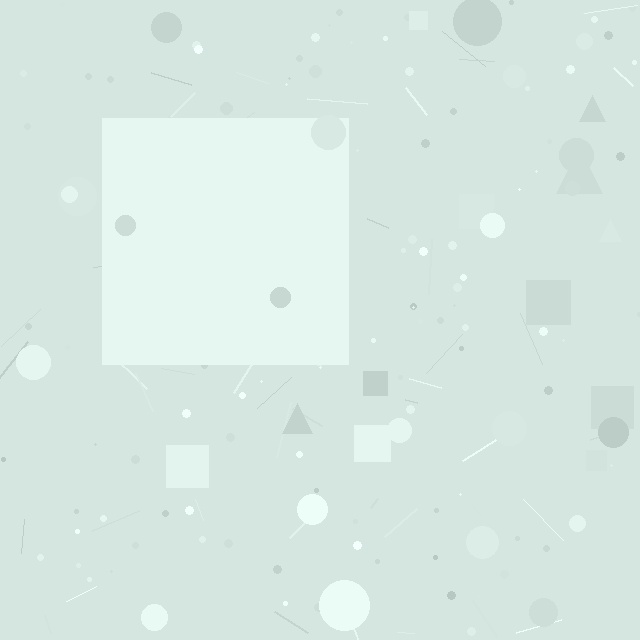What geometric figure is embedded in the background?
A square is embedded in the background.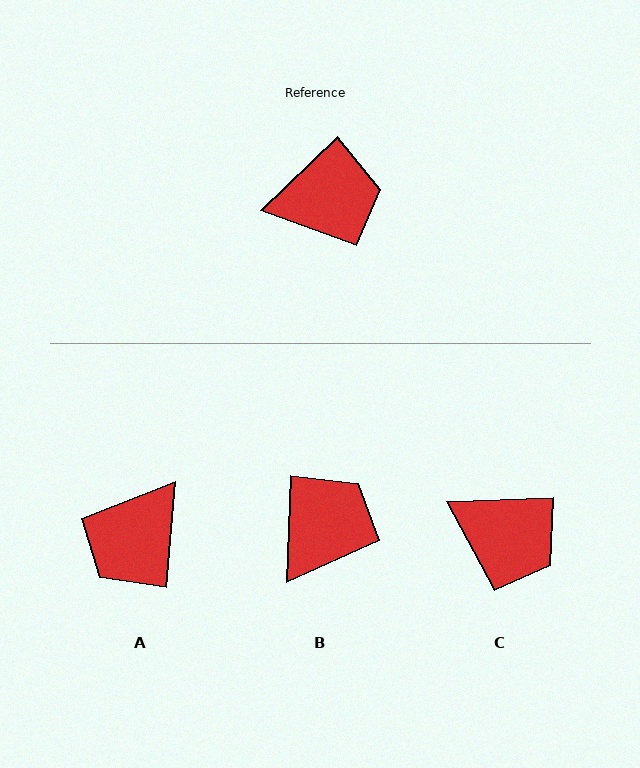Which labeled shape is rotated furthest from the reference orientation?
A, about 138 degrees away.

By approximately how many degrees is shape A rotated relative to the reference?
Approximately 138 degrees clockwise.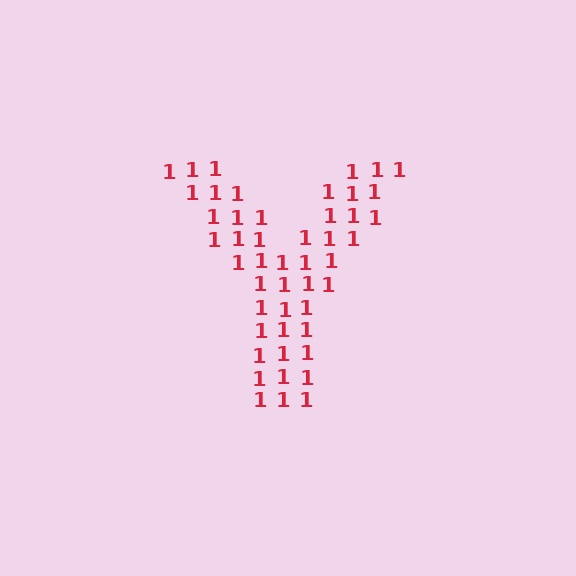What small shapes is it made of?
It is made of small digit 1's.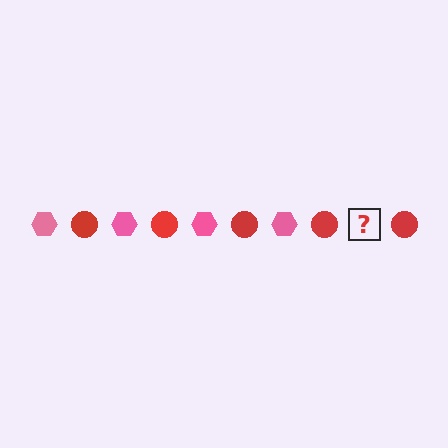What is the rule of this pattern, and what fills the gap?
The rule is that the pattern alternates between pink hexagon and red circle. The gap should be filled with a pink hexagon.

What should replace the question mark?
The question mark should be replaced with a pink hexagon.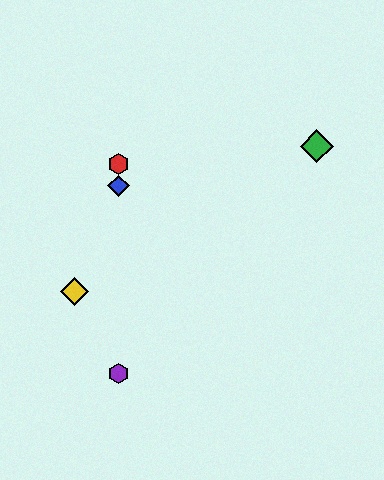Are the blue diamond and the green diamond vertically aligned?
No, the blue diamond is at x≈119 and the green diamond is at x≈317.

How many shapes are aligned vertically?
3 shapes (the red hexagon, the blue diamond, the purple hexagon) are aligned vertically.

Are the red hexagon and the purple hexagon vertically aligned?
Yes, both are at x≈119.